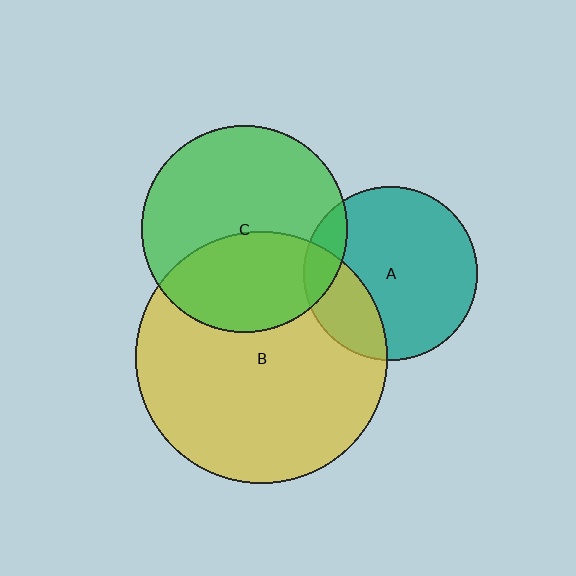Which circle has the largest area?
Circle B (yellow).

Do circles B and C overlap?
Yes.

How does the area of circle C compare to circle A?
Approximately 1.4 times.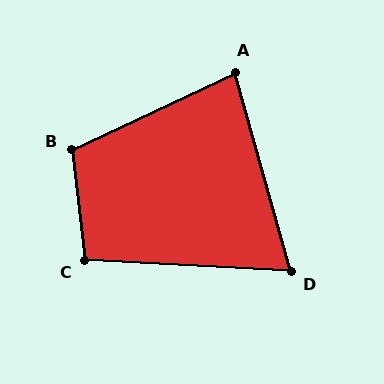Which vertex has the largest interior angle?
B, at approximately 109 degrees.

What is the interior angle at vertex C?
Approximately 100 degrees (obtuse).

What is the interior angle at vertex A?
Approximately 80 degrees (acute).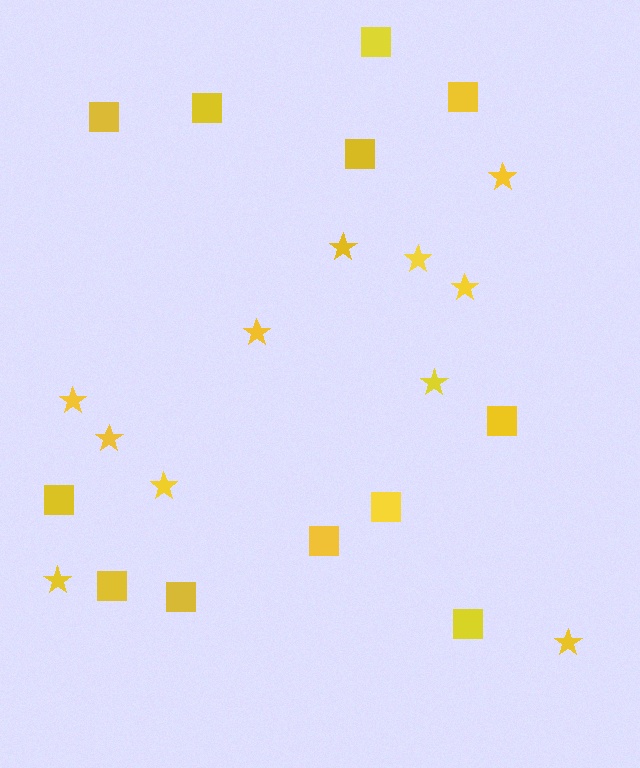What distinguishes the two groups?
There are 2 groups: one group of stars (11) and one group of squares (12).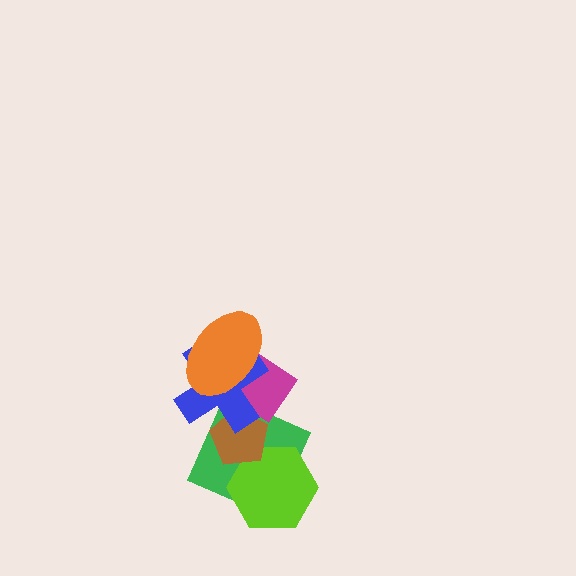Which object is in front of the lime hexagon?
The brown pentagon is in front of the lime hexagon.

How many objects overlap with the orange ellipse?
2 objects overlap with the orange ellipse.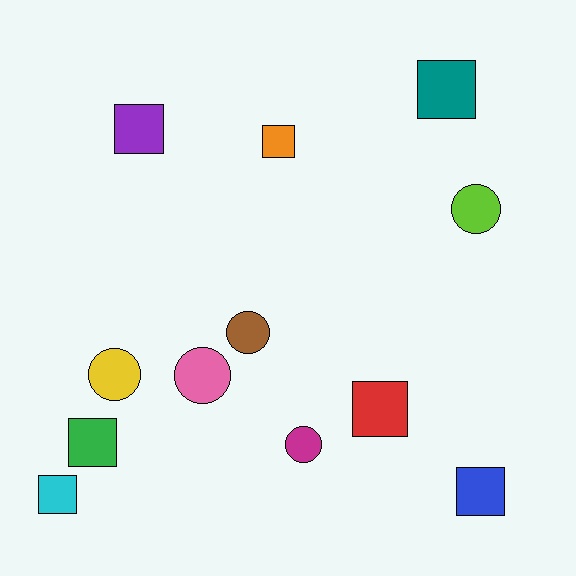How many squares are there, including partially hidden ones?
There are 7 squares.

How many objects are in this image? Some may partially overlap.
There are 12 objects.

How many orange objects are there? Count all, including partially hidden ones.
There is 1 orange object.